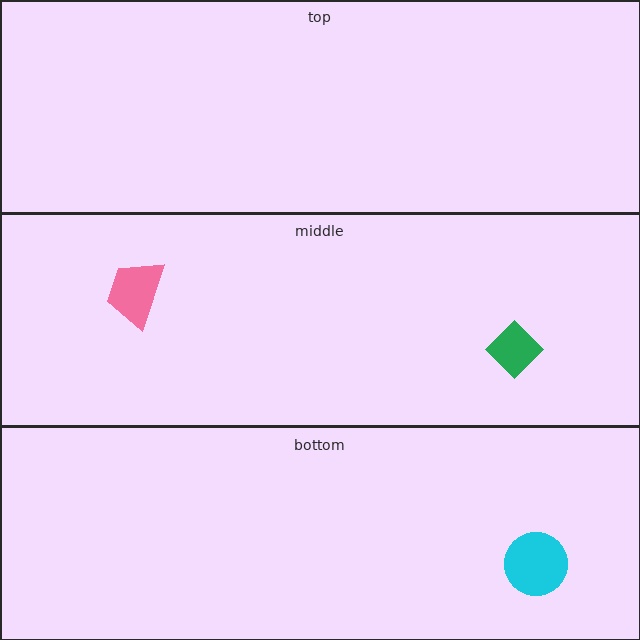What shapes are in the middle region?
The green diamond, the pink trapezoid.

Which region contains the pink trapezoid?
The middle region.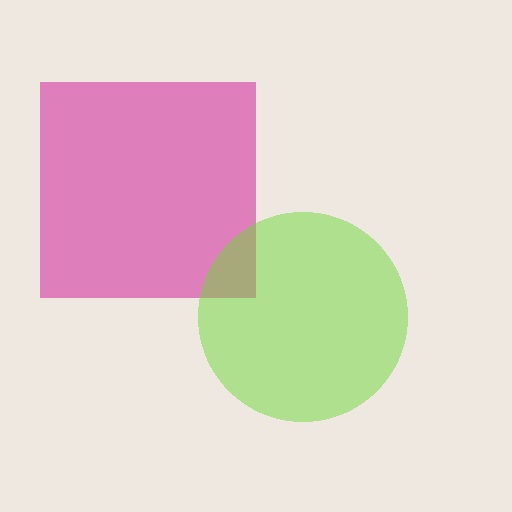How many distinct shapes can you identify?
There are 2 distinct shapes: a magenta square, a lime circle.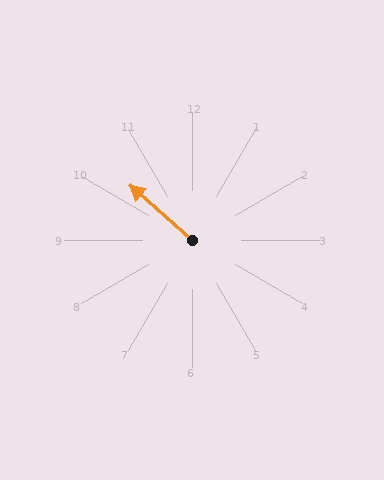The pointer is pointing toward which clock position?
Roughly 10 o'clock.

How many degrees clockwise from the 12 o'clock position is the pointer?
Approximately 311 degrees.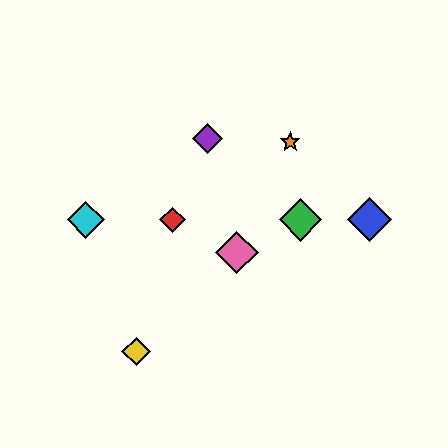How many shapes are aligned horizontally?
4 shapes (the red diamond, the blue diamond, the green diamond, the cyan diamond) are aligned horizontally.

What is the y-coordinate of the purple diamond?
The purple diamond is at y≈138.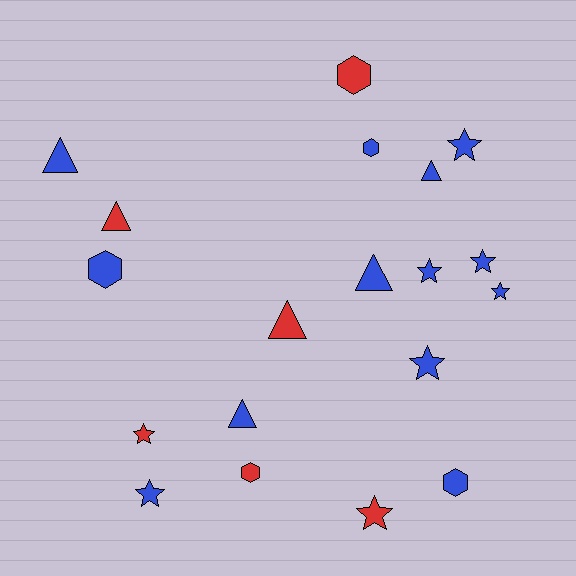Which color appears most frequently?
Blue, with 13 objects.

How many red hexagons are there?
There are 2 red hexagons.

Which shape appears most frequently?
Star, with 8 objects.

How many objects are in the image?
There are 19 objects.